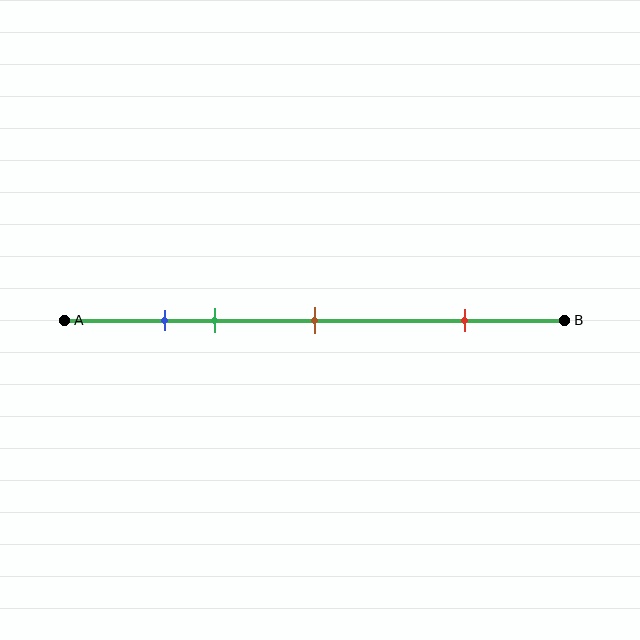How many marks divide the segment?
There are 4 marks dividing the segment.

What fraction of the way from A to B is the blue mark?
The blue mark is approximately 20% (0.2) of the way from A to B.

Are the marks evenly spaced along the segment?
No, the marks are not evenly spaced.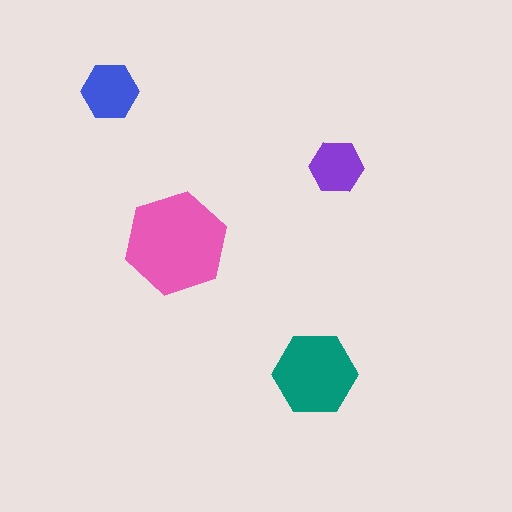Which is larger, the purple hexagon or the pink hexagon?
The pink one.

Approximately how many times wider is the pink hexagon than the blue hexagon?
About 2 times wider.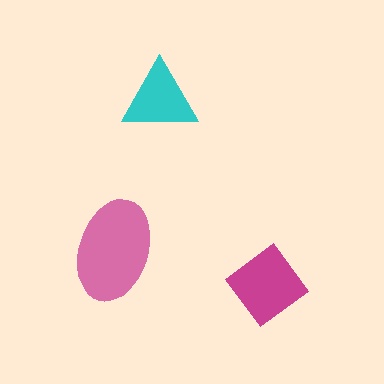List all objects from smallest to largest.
The cyan triangle, the magenta diamond, the pink ellipse.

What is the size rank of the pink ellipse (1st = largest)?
1st.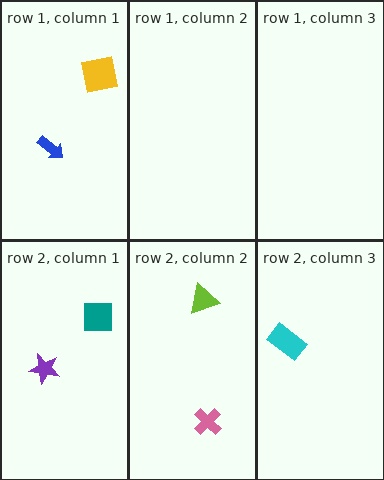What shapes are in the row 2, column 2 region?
The lime triangle, the pink cross.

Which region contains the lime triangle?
The row 2, column 2 region.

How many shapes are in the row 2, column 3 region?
1.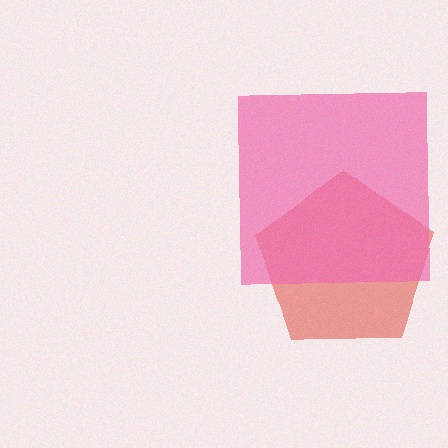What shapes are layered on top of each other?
The layered shapes are: a red pentagon, a pink square.